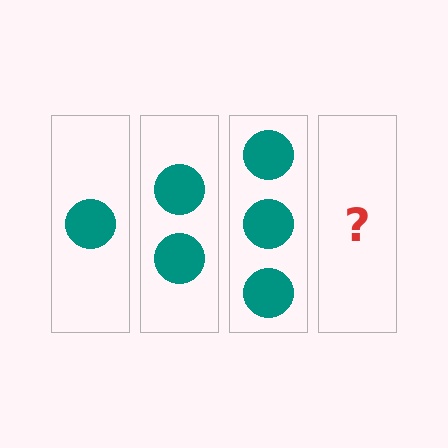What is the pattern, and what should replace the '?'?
The pattern is that each step adds one more circle. The '?' should be 4 circles.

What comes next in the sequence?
The next element should be 4 circles.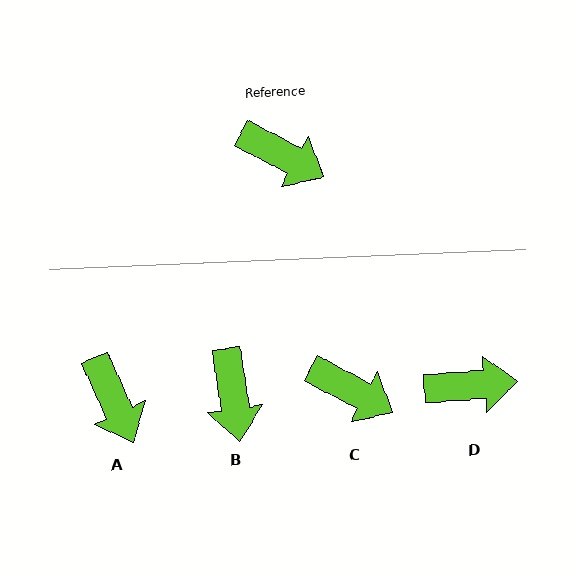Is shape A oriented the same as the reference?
No, it is off by about 37 degrees.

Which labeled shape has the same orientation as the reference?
C.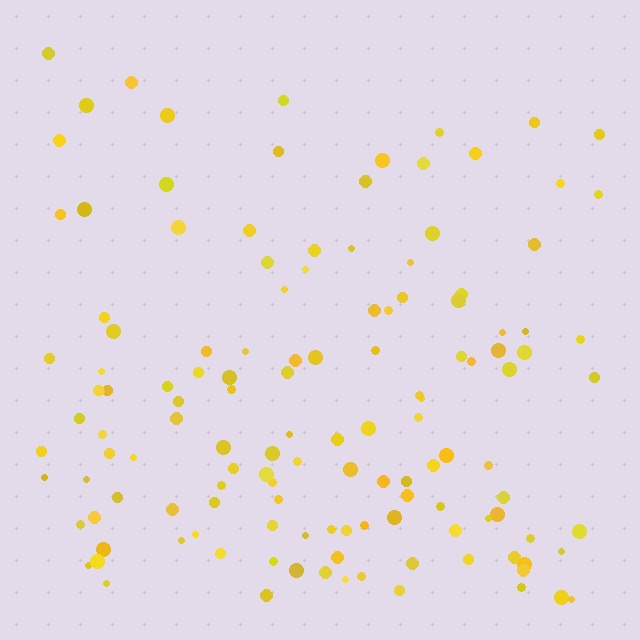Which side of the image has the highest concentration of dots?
The bottom.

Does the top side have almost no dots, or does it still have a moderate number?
Still a moderate number, just noticeably fewer than the bottom.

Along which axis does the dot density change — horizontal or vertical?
Vertical.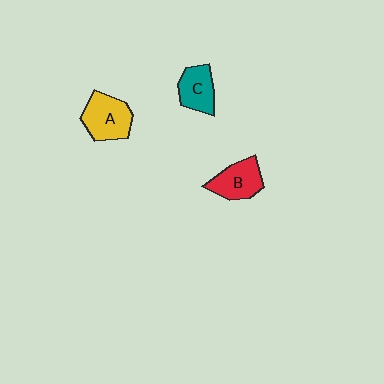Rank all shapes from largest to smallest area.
From largest to smallest: A (yellow), B (red), C (teal).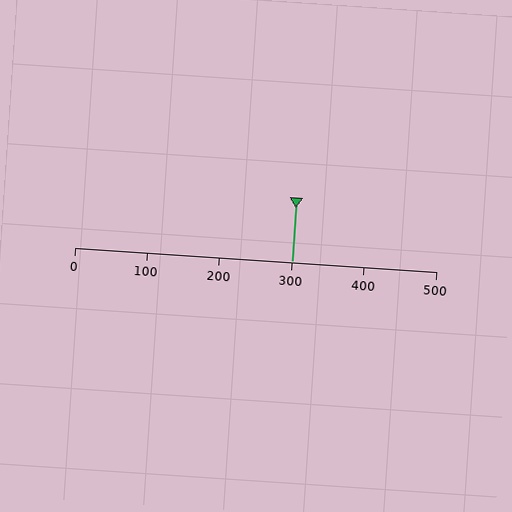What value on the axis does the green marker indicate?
The marker indicates approximately 300.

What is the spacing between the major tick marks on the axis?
The major ticks are spaced 100 apart.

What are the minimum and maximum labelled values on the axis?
The axis runs from 0 to 500.